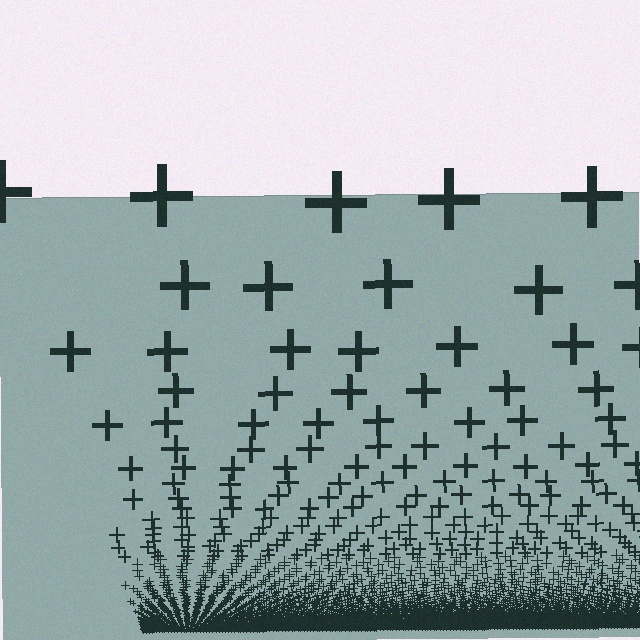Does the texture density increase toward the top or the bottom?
Density increases toward the bottom.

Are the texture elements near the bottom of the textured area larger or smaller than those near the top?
Smaller. The gradient is inverted — elements near the bottom are smaller and denser.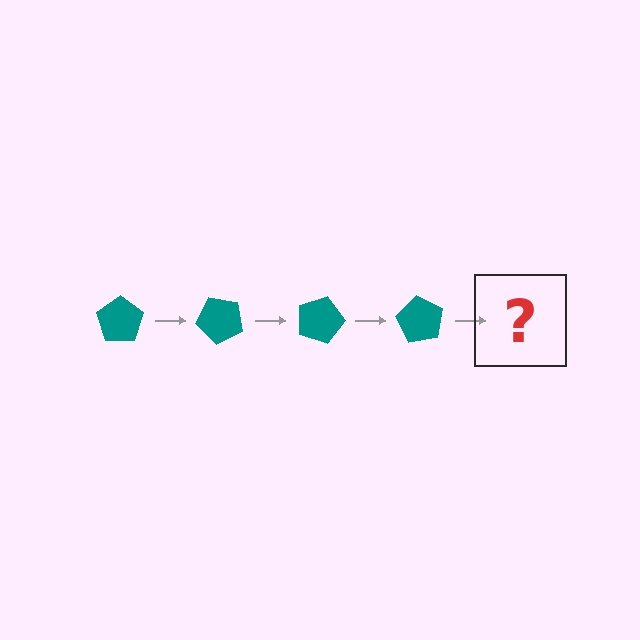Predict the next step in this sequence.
The next step is a teal pentagon rotated 180 degrees.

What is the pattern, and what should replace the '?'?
The pattern is that the pentagon rotates 45 degrees each step. The '?' should be a teal pentagon rotated 180 degrees.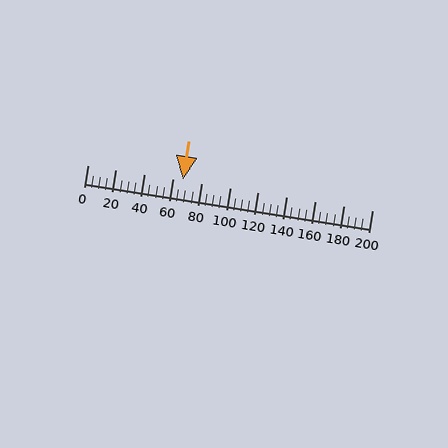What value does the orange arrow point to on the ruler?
The orange arrow points to approximately 67.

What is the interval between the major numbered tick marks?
The major tick marks are spaced 20 units apart.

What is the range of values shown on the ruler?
The ruler shows values from 0 to 200.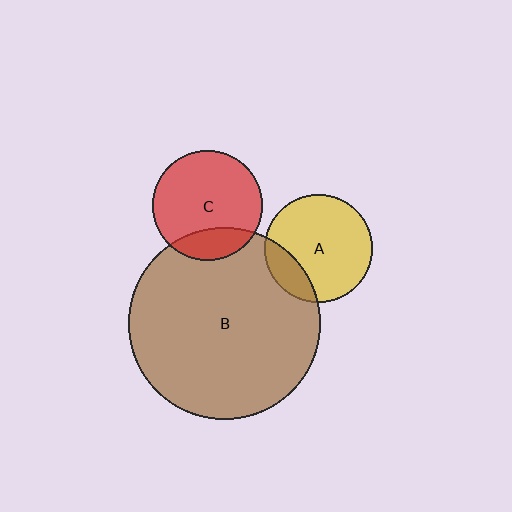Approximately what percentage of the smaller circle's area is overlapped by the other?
Approximately 20%.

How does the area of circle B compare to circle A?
Approximately 3.1 times.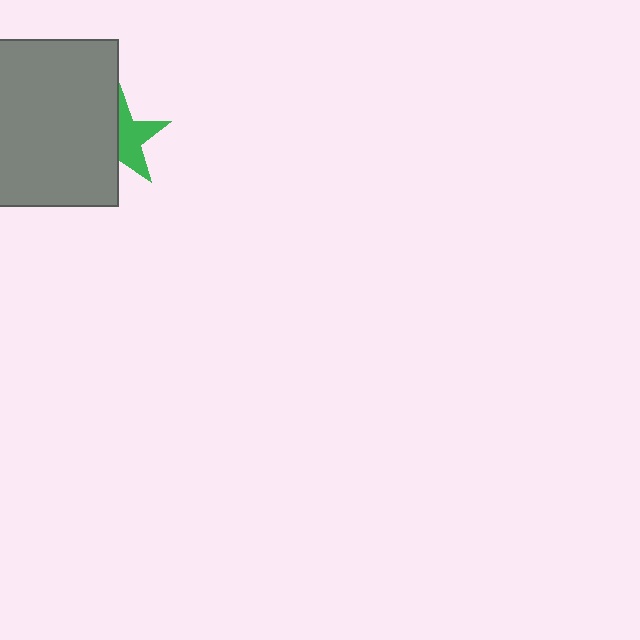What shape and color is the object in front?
The object in front is a gray square.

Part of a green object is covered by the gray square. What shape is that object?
It is a star.